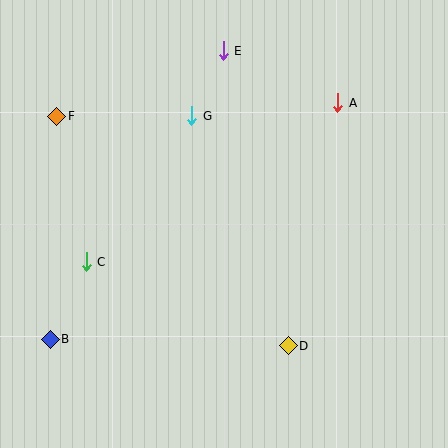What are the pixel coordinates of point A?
Point A is at (338, 103).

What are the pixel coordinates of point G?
Point G is at (192, 116).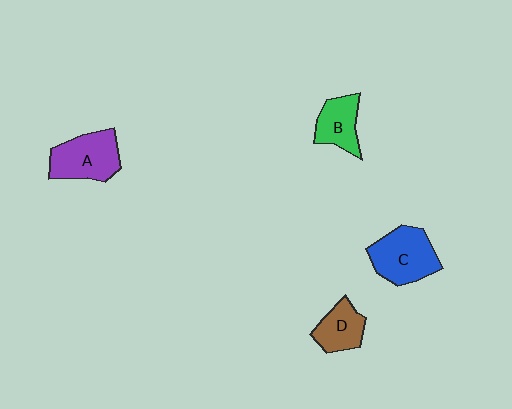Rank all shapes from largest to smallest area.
From largest to smallest: C (blue), A (purple), B (green), D (brown).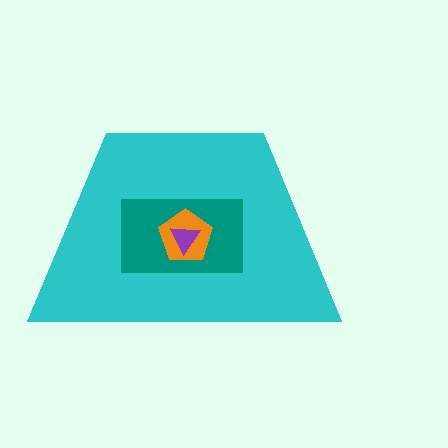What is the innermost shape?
The purple triangle.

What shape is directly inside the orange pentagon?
The purple triangle.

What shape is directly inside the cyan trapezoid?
The teal rectangle.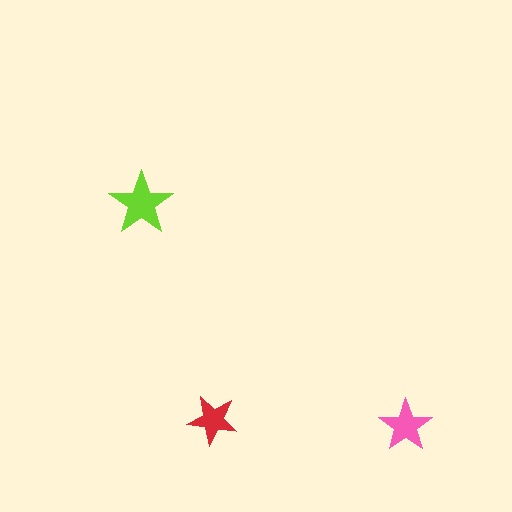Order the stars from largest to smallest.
the lime one, the pink one, the red one.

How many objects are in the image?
There are 3 objects in the image.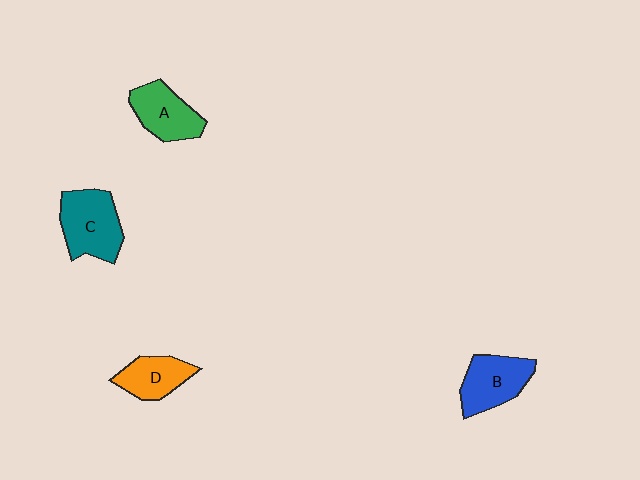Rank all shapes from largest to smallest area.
From largest to smallest: C (teal), B (blue), A (green), D (orange).